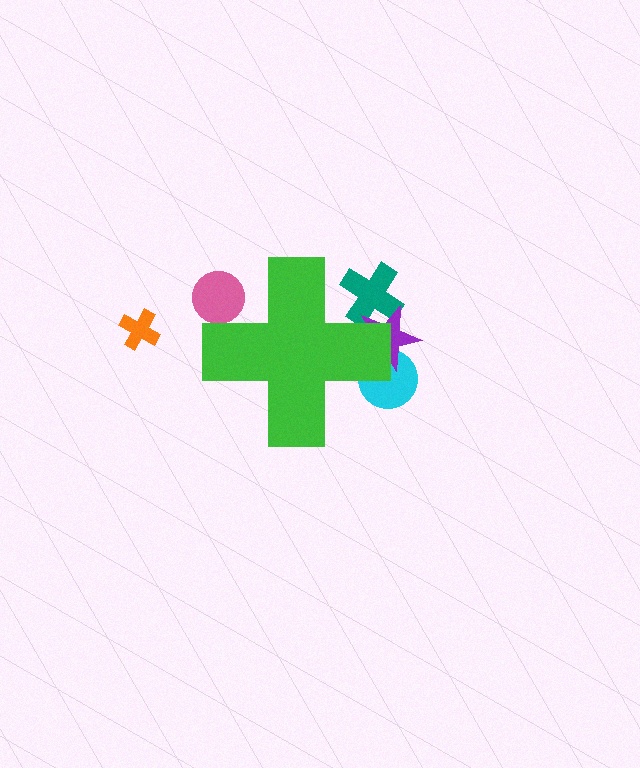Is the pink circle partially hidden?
Yes, the pink circle is partially hidden behind the green cross.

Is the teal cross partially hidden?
Yes, the teal cross is partially hidden behind the green cross.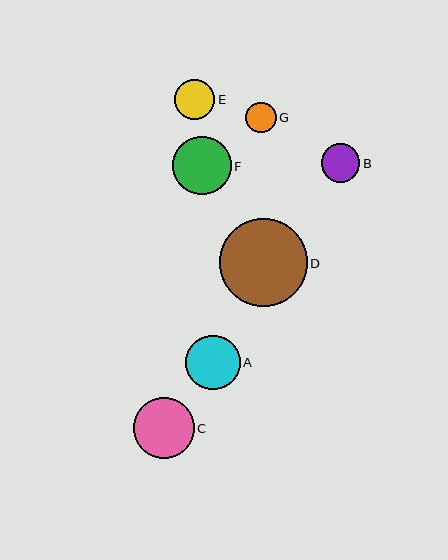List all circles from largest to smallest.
From largest to smallest: D, C, F, A, E, B, G.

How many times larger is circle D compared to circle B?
Circle D is approximately 2.3 times the size of circle B.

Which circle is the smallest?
Circle G is the smallest with a size of approximately 30 pixels.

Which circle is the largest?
Circle D is the largest with a size of approximately 88 pixels.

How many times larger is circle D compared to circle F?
Circle D is approximately 1.5 times the size of circle F.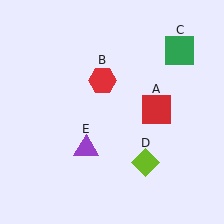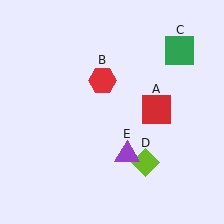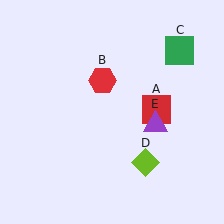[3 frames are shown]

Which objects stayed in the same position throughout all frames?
Red square (object A) and red hexagon (object B) and green square (object C) and lime diamond (object D) remained stationary.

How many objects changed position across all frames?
1 object changed position: purple triangle (object E).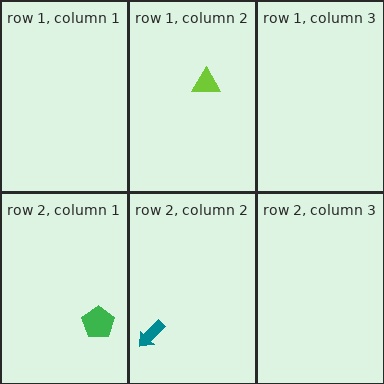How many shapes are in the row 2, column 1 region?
1.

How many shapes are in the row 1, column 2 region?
1.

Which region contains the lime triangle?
The row 1, column 2 region.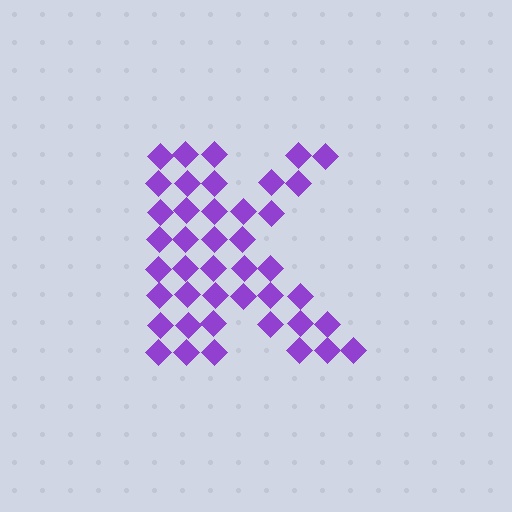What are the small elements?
The small elements are diamonds.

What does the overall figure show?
The overall figure shows the letter K.